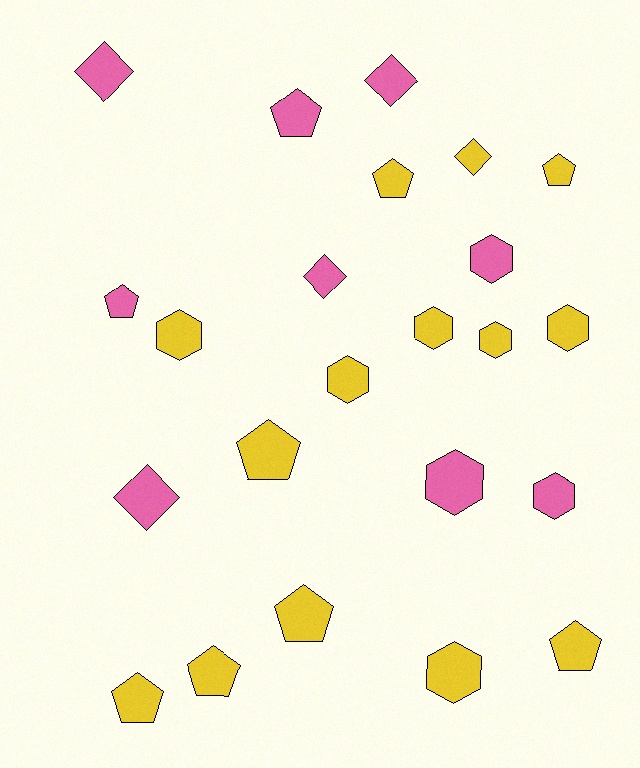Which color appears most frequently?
Yellow, with 14 objects.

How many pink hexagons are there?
There are 3 pink hexagons.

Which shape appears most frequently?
Hexagon, with 9 objects.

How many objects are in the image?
There are 23 objects.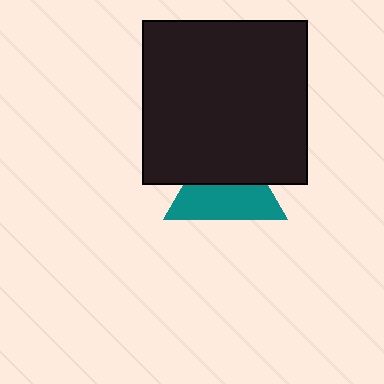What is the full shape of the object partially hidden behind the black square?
The partially hidden object is a teal triangle.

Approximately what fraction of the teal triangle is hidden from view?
Roughly 47% of the teal triangle is hidden behind the black square.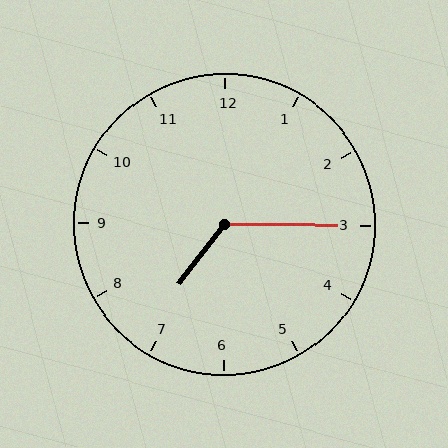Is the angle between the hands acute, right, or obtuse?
It is obtuse.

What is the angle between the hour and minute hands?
Approximately 128 degrees.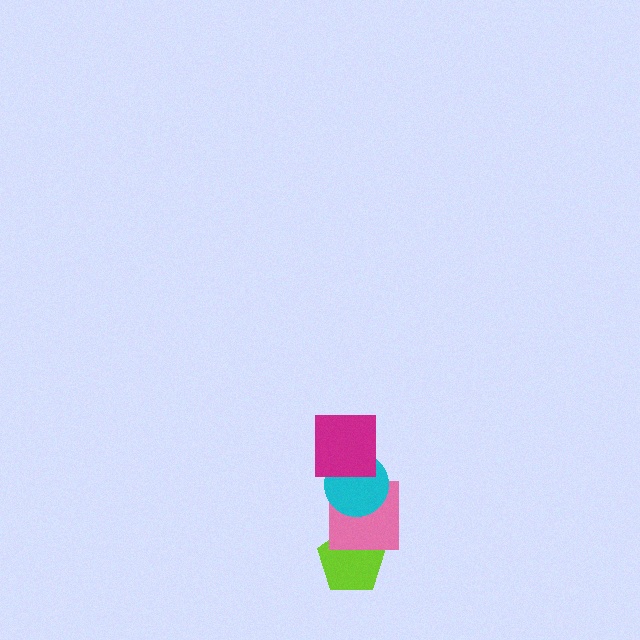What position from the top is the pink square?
The pink square is 3rd from the top.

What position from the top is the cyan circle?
The cyan circle is 2nd from the top.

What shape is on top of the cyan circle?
The magenta square is on top of the cyan circle.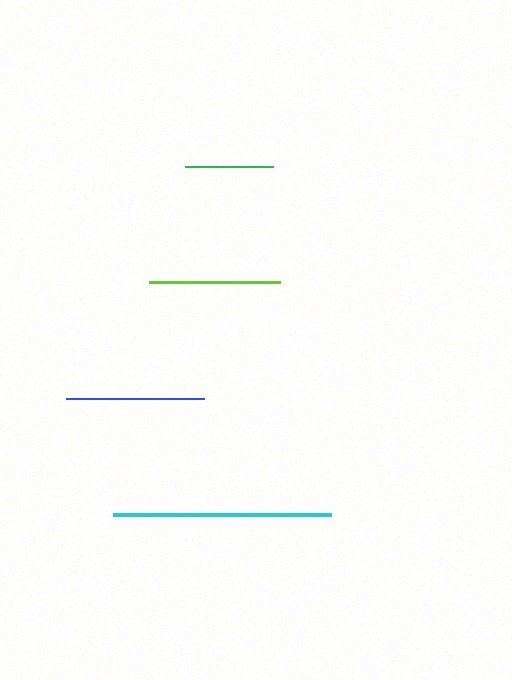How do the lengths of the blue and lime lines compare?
The blue and lime lines are approximately the same length.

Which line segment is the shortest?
The green line is the shortest at approximately 88 pixels.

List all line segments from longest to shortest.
From longest to shortest: cyan, blue, lime, green.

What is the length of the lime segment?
The lime segment is approximately 131 pixels long.